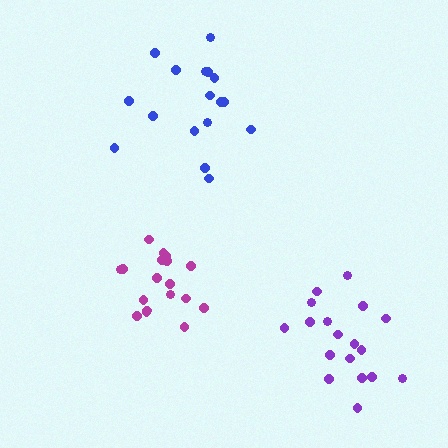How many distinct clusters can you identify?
There are 3 distinct clusters.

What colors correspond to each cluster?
The clusters are colored: magenta, blue, purple.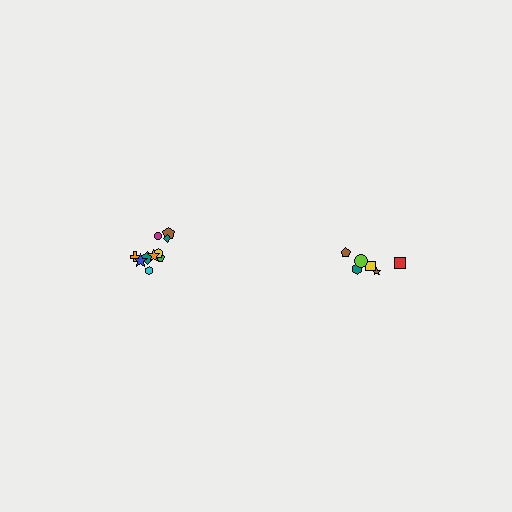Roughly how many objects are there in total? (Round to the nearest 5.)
Roughly 15 objects in total.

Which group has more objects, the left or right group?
The left group.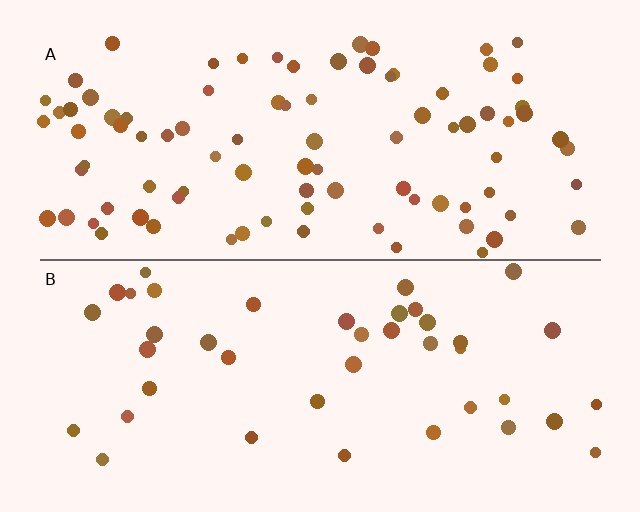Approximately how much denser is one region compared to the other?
Approximately 2.1× — region A over region B.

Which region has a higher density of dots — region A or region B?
A (the top).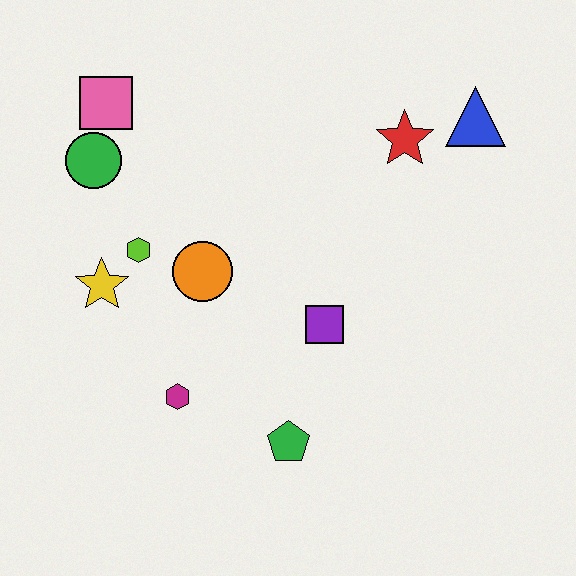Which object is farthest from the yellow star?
The blue triangle is farthest from the yellow star.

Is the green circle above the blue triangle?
No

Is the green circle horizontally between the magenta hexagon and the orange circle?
No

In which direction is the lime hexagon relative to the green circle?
The lime hexagon is below the green circle.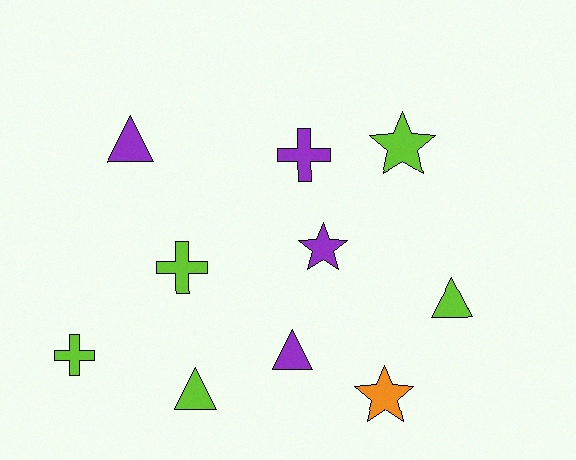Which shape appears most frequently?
Triangle, with 4 objects.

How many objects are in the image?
There are 10 objects.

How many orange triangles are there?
There are no orange triangles.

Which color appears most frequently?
Lime, with 5 objects.